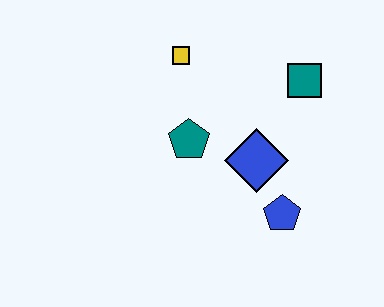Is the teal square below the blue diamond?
No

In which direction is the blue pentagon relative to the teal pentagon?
The blue pentagon is to the right of the teal pentagon.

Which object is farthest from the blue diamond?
The yellow square is farthest from the blue diamond.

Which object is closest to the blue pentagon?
The blue diamond is closest to the blue pentagon.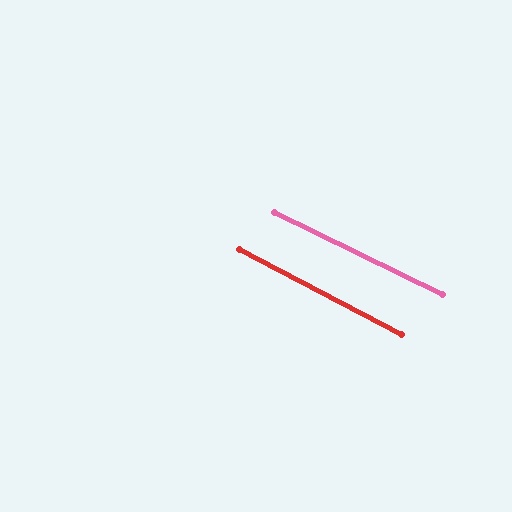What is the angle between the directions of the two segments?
Approximately 2 degrees.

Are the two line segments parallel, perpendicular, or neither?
Parallel — their directions differ by only 1.7°.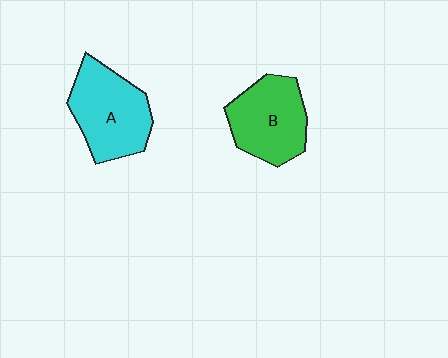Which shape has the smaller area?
Shape B (green).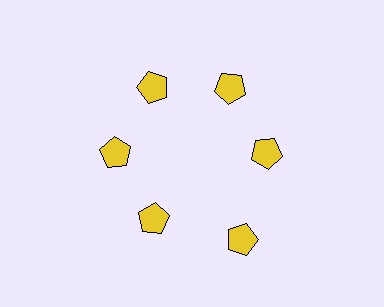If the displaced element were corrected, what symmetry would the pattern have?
It would have 6-fold rotational symmetry — the pattern would map onto itself every 60 degrees.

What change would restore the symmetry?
The symmetry would be restored by moving it inward, back onto the ring so that all 6 pentagons sit at equal angles and equal distance from the center.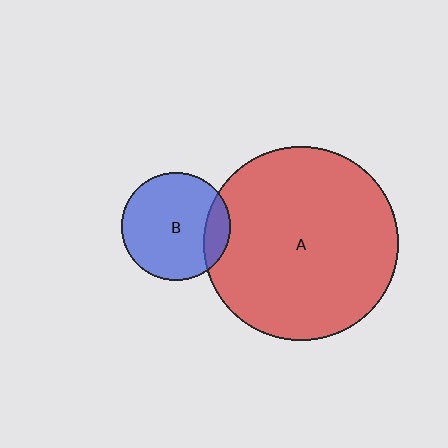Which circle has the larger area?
Circle A (red).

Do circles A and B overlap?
Yes.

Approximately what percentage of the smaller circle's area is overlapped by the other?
Approximately 15%.